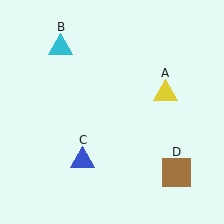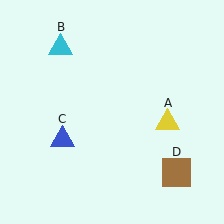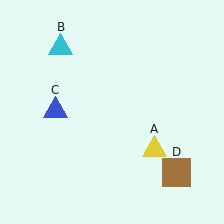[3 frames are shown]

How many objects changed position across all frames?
2 objects changed position: yellow triangle (object A), blue triangle (object C).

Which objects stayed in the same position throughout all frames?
Cyan triangle (object B) and brown square (object D) remained stationary.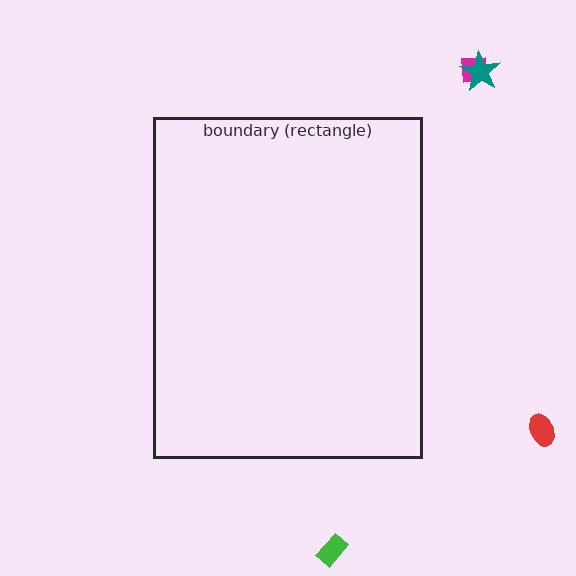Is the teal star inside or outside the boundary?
Outside.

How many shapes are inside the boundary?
0 inside, 4 outside.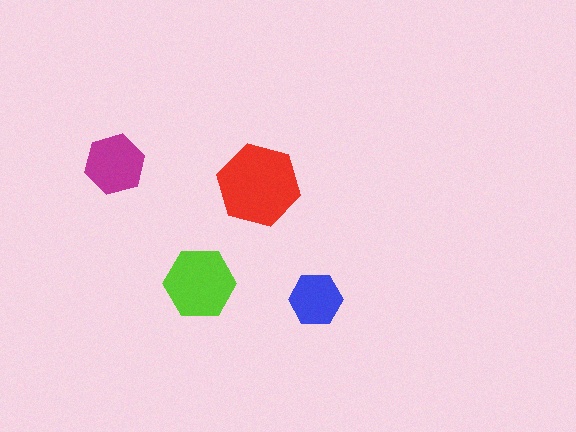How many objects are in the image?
There are 4 objects in the image.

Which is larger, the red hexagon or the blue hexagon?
The red one.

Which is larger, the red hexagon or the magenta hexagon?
The red one.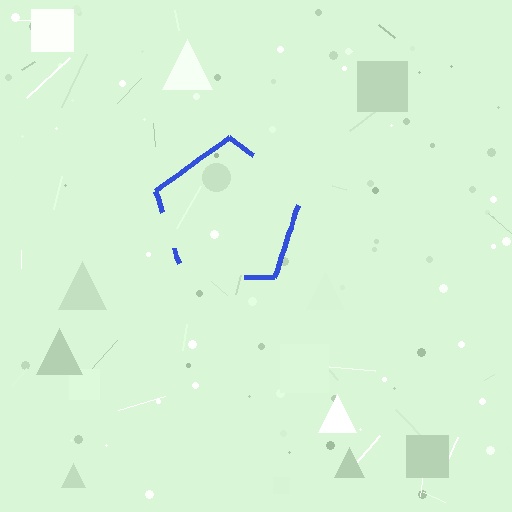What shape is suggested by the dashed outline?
The dashed outline suggests a pentagon.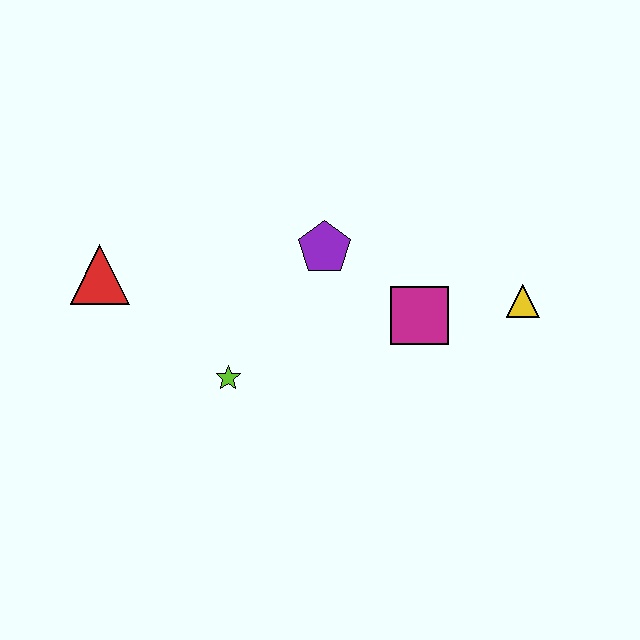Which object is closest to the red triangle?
The lime star is closest to the red triangle.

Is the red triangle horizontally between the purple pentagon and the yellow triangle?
No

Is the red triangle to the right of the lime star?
No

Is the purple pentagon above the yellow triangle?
Yes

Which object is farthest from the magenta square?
The red triangle is farthest from the magenta square.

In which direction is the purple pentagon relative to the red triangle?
The purple pentagon is to the right of the red triangle.